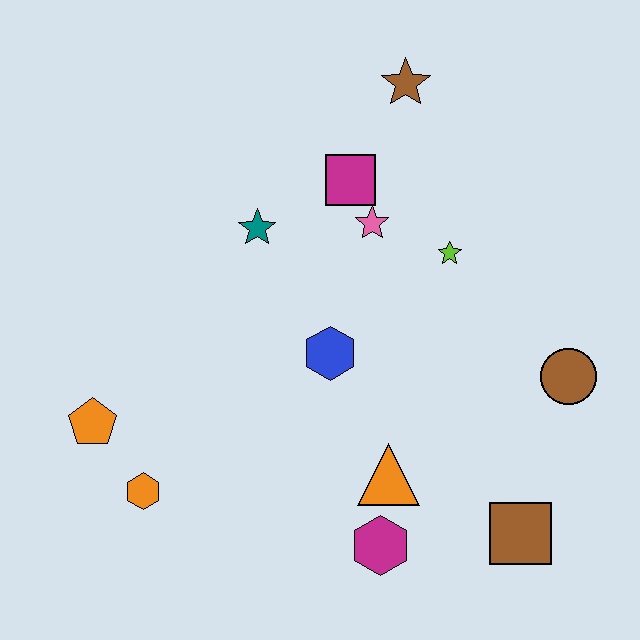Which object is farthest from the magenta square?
The brown square is farthest from the magenta square.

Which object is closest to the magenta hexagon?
The orange triangle is closest to the magenta hexagon.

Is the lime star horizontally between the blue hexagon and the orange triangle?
No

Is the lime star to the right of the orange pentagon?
Yes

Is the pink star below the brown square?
No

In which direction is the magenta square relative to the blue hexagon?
The magenta square is above the blue hexagon.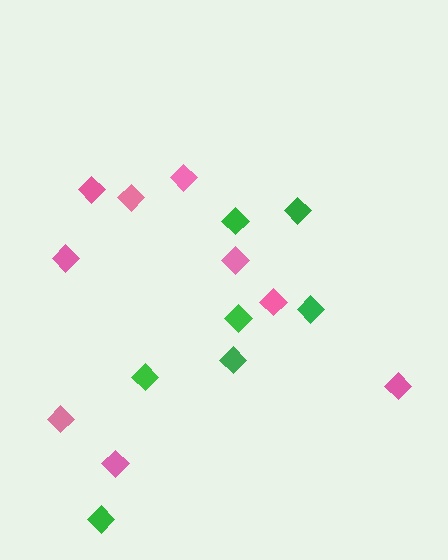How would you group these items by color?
There are 2 groups: one group of green diamonds (7) and one group of pink diamonds (9).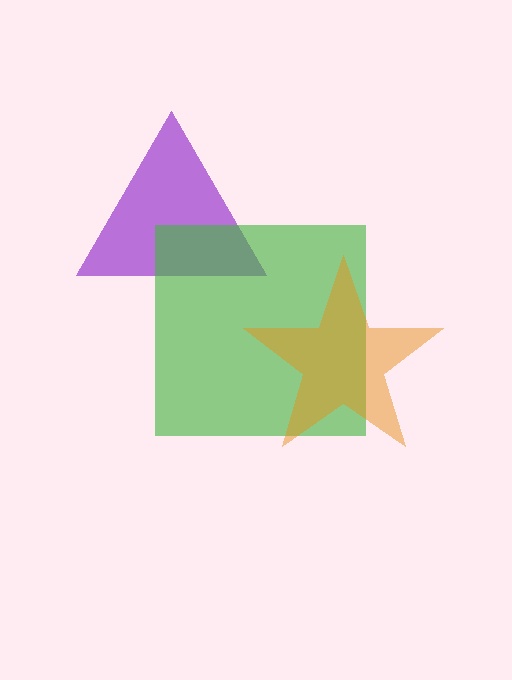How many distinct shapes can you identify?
There are 3 distinct shapes: a purple triangle, a green square, an orange star.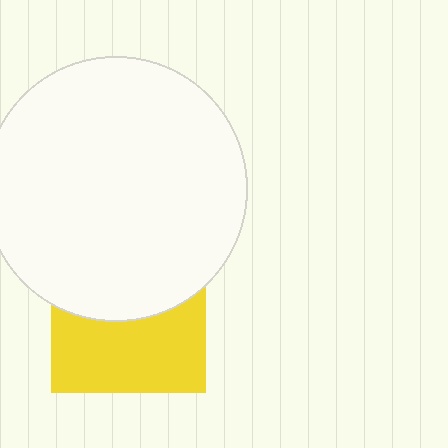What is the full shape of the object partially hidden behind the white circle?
The partially hidden object is a yellow square.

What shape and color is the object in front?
The object in front is a white circle.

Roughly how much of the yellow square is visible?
About half of it is visible (roughly 51%).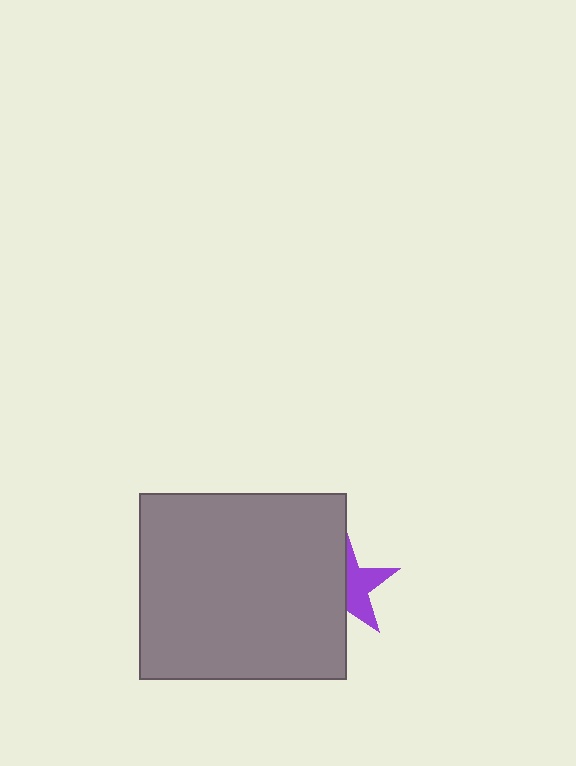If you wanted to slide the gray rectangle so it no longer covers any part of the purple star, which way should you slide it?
Slide it left — that is the most direct way to separate the two shapes.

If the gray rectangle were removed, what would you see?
You would see the complete purple star.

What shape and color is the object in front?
The object in front is a gray rectangle.